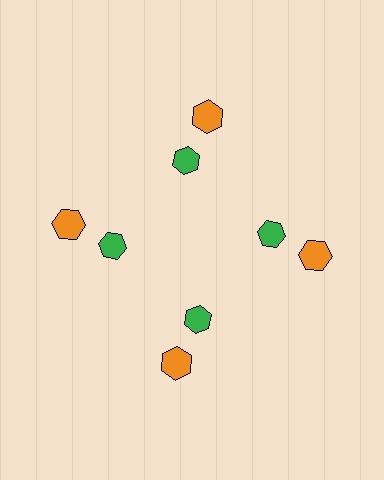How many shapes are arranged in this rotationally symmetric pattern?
There are 8 shapes, arranged in 4 groups of 2.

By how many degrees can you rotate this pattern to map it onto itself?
The pattern maps onto itself every 90 degrees of rotation.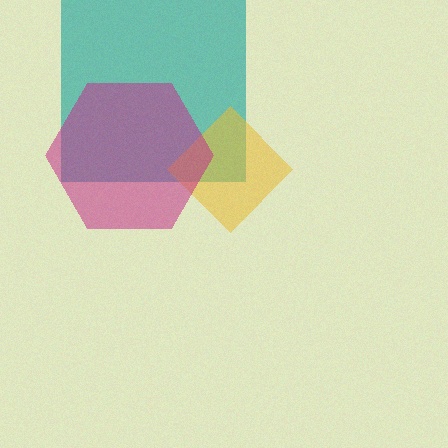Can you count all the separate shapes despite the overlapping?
Yes, there are 3 separate shapes.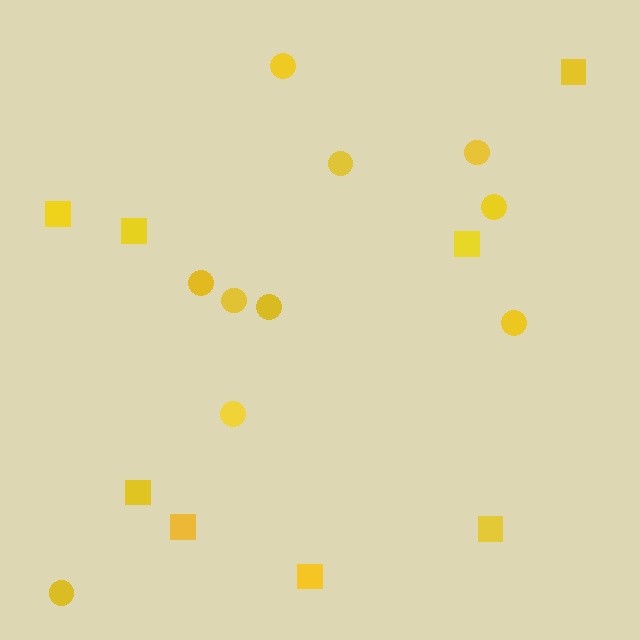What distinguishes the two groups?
There are 2 groups: one group of circles (10) and one group of squares (8).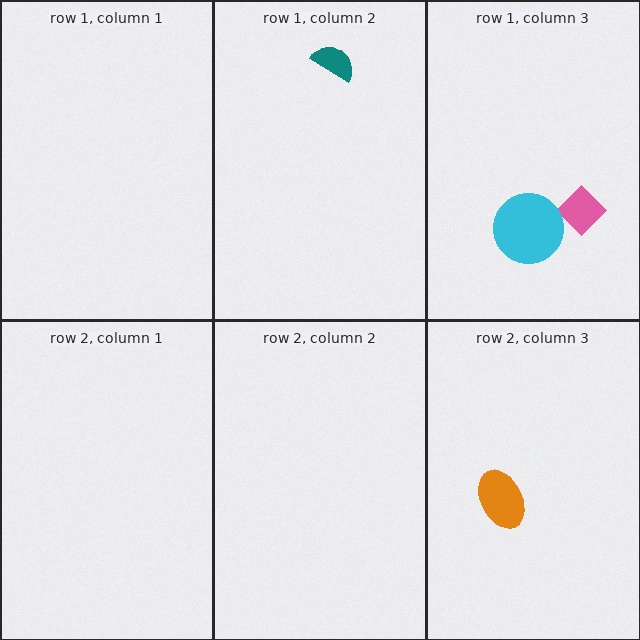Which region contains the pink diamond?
The row 1, column 3 region.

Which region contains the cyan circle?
The row 1, column 3 region.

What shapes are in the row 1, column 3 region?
The pink diamond, the cyan circle.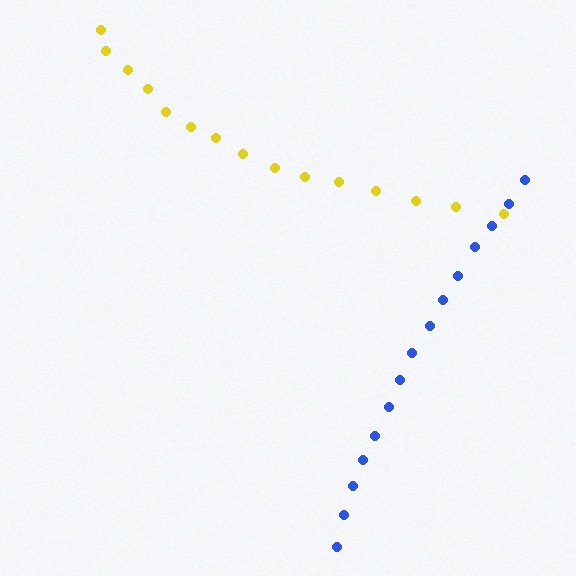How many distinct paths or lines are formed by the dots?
There are 2 distinct paths.